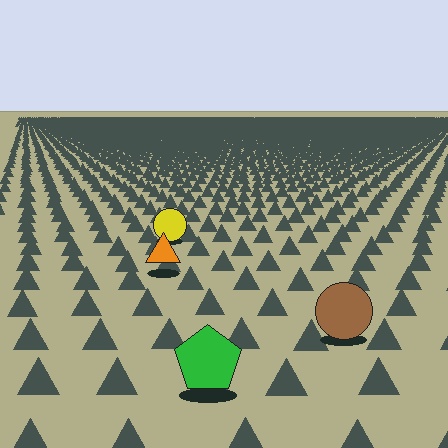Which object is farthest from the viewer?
The yellow circle is farthest from the viewer. It appears smaller and the ground texture around it is denser.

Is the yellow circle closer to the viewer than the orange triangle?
No. The orange triangle is closer — you can tell from the texture gradient: the ground texture is coarser near it.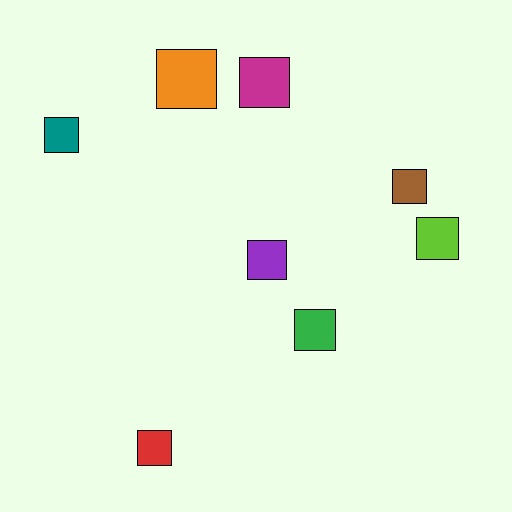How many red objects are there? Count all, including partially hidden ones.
There is 1 red object.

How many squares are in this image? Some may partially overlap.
There are 8 squares.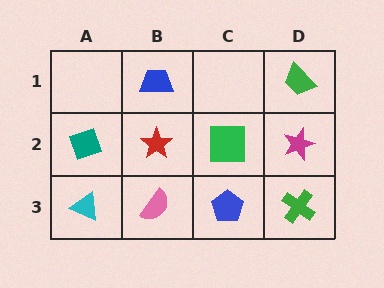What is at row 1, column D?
A green trapezoid.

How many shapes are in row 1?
2 shapes.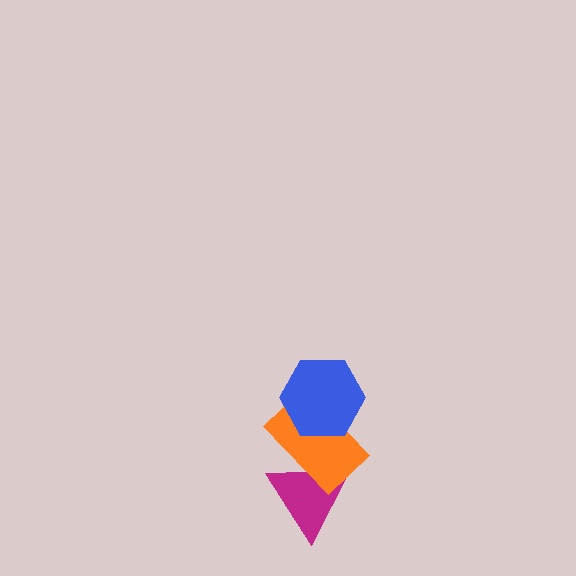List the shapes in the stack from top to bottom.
From top to bottom: the blue hexagon, the orange rectangle, the magenta triangle.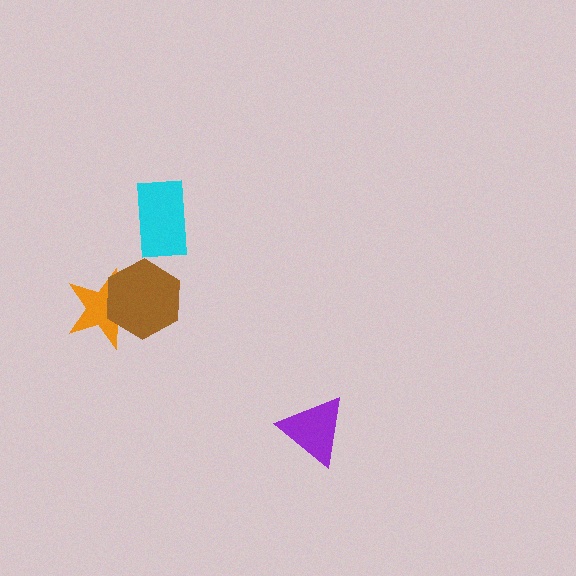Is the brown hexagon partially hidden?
No, no other shape covers it.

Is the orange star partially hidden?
Yes, it is partially covered by another shape.